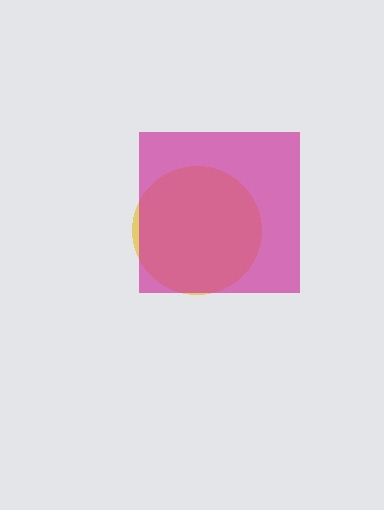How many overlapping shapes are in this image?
There are 2 overlapping shapes in the image.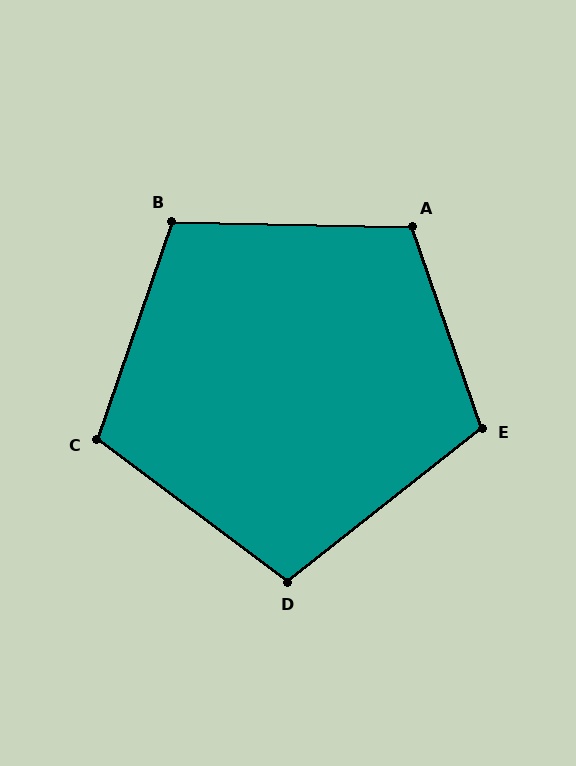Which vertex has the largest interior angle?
A, at approximately 111 degrees.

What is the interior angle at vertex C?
Approximately 108 degrees (obtuse).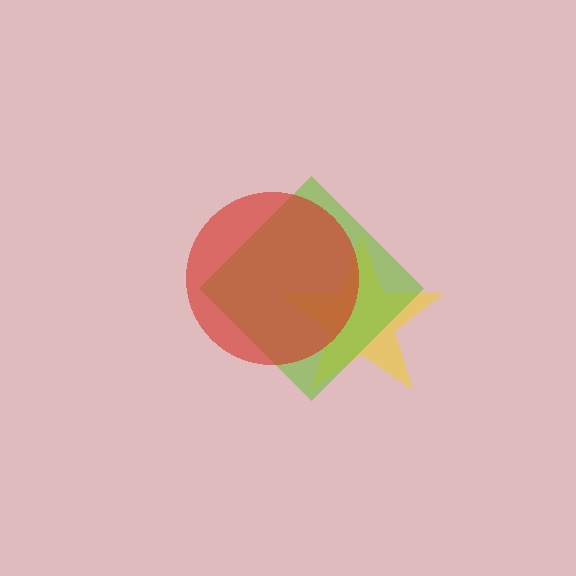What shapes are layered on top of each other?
The layered shapes are: a yellow star, a lime diamond, a red circle.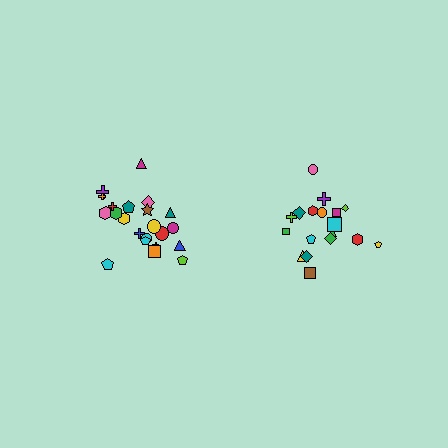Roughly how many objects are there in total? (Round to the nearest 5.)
Roughly 40 objects in total.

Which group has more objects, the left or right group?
The left group.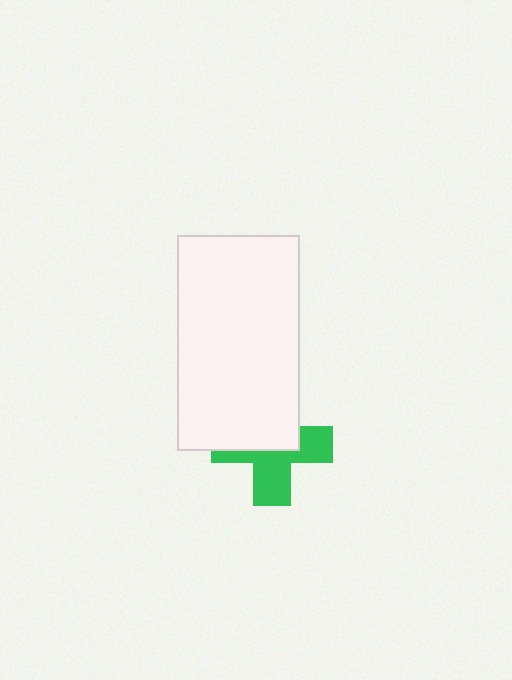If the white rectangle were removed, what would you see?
You would see the complete green cross.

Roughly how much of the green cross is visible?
About half of it is visible (roughly 50%).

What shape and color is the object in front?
The object in front is a white rectangle.